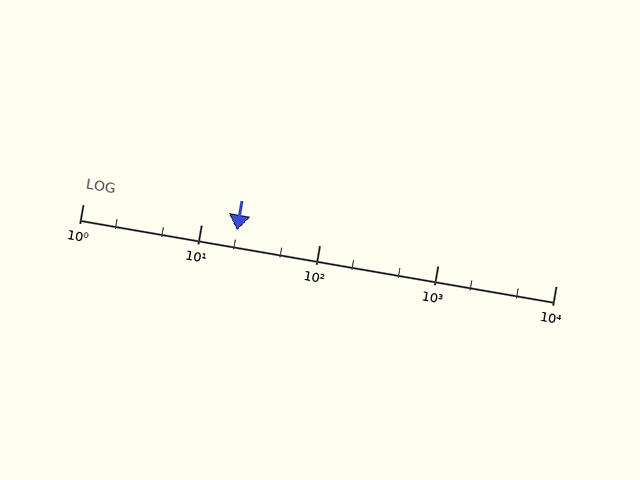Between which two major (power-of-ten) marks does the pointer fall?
The pointer is between 10 and 100.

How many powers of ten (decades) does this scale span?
The scale spans 4 decades, from 1 to 10000.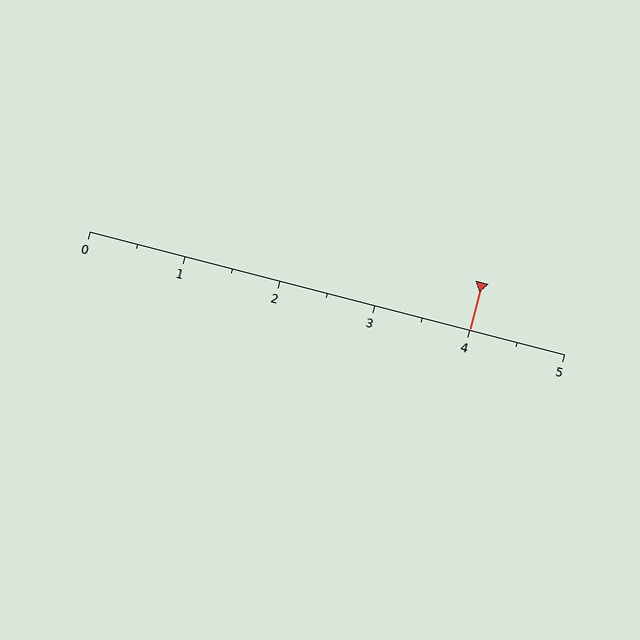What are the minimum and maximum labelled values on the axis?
The axis runs from 0 to 5.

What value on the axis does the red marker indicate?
The marker indicates approximately 4.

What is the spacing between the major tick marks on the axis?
The major ticks are spaced 1 apart.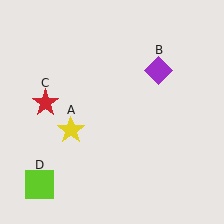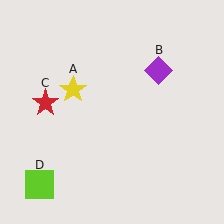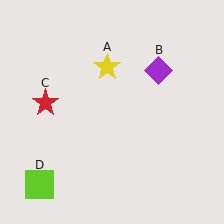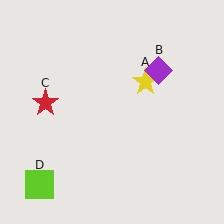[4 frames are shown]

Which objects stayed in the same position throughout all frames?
Purple diamond (object B) and red star (object C) and lime square (object D) remained stationary.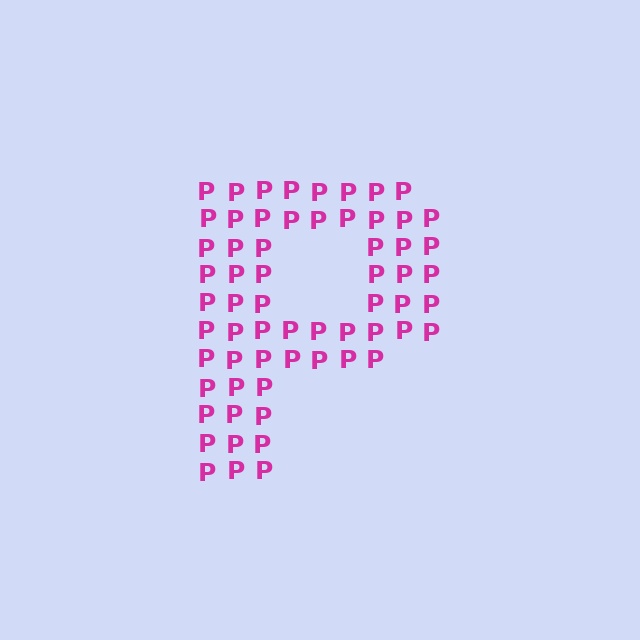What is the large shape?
The large shape is the letter P.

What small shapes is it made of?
It is made of small letter P's.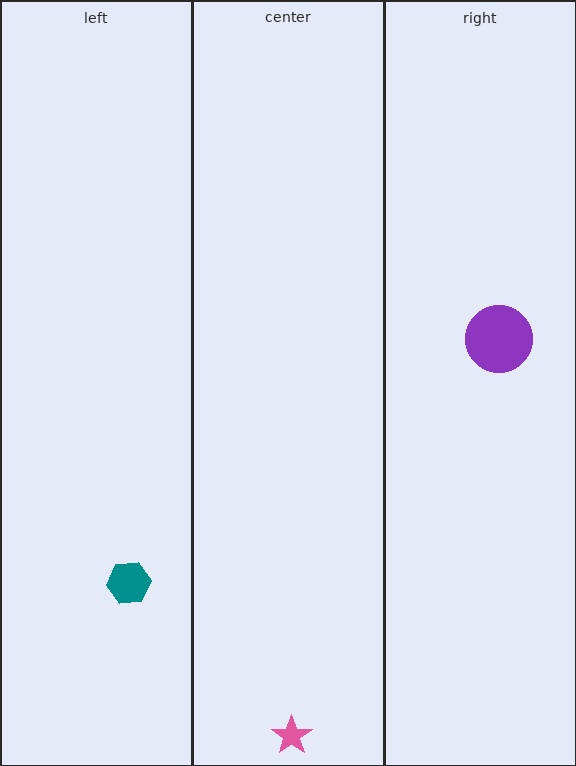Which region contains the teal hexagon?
The left region.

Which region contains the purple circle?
The right region.